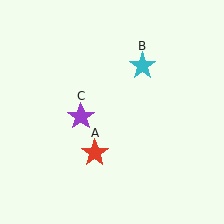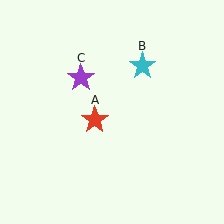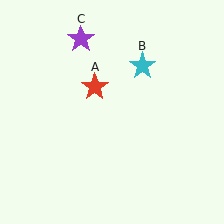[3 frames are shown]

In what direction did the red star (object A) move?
The red star (object A) moved up.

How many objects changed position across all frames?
2 objects changed position: red star (object A), purple star (object C).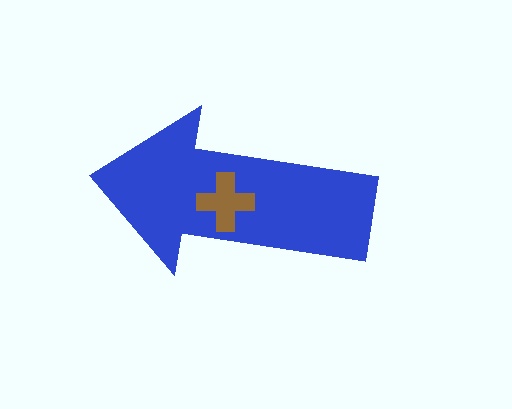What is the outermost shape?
The blue arrow.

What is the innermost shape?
The brown cross.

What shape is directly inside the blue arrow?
The brown cross.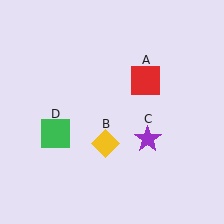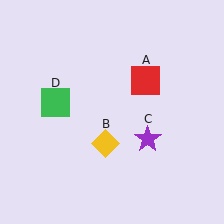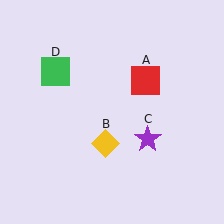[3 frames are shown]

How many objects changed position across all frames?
1 object changed position: green square (object D).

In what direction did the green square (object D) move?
The green square (object D) moved up.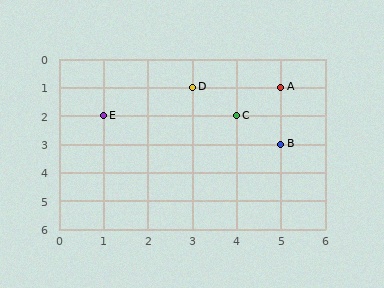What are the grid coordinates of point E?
Point E is at grid coordinates (1, 2).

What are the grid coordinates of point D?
Point D is at grid coordinates (3, 1).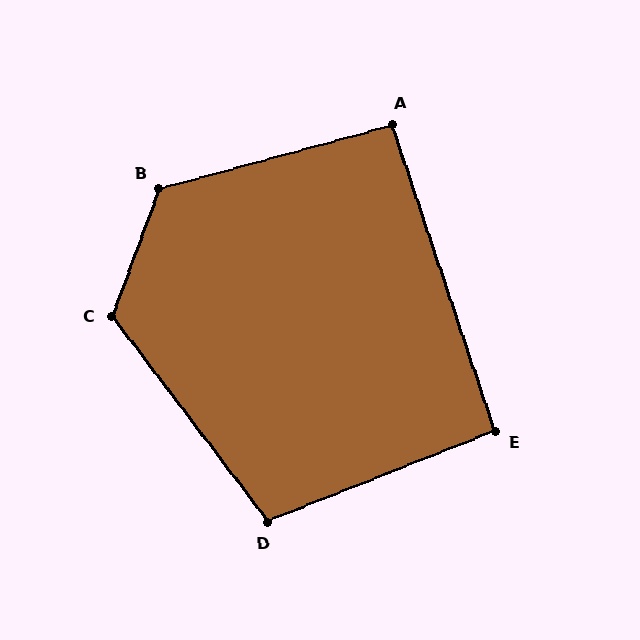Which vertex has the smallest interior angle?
E, at approximately 93 degrees.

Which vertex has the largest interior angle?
B, at approximately 125 degrees.